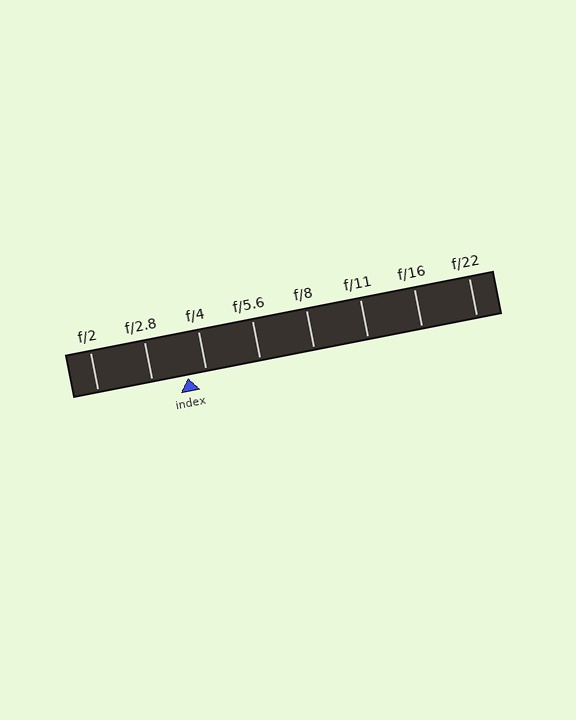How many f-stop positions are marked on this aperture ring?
There are 8 f-stop positions marked.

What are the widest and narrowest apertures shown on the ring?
The widest aperture shown is f/2 and the narrowest is f/22.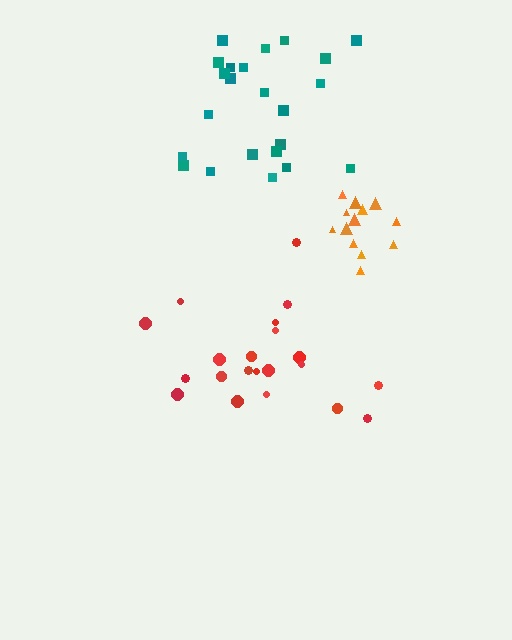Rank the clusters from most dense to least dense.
orange, red, teal.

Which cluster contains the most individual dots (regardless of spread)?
Teal (23).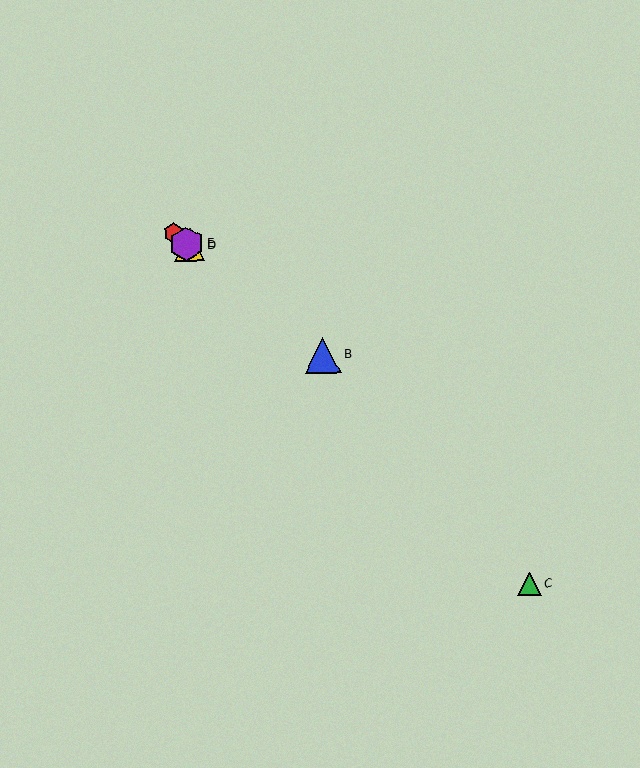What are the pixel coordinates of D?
Object D is at (189, 246).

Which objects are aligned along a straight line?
Objects A, B, D, E are aligned along a straight line.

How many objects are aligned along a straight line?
4 objects (A, B, D, E) are aligned along a straight line.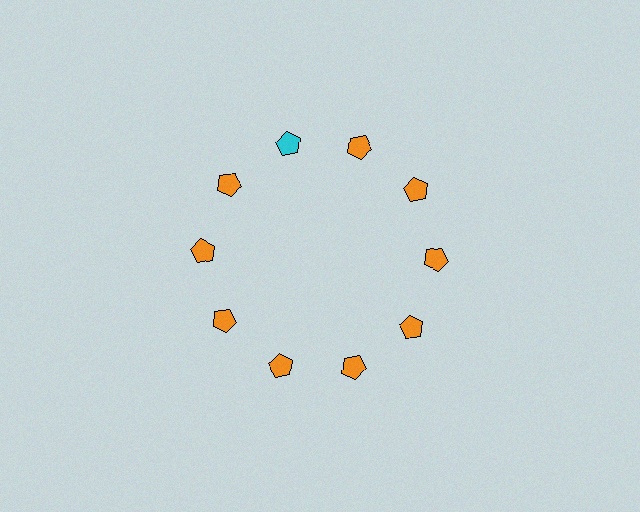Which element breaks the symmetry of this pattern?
The cyan pentagon at roughly the 11 o'clock position breaks the symmetry. All other shapes are orange pentagons.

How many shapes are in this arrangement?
There are 10 shapes arranged in a ring pattern.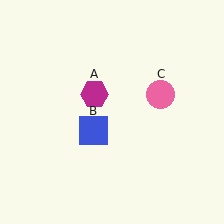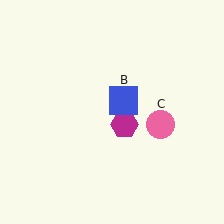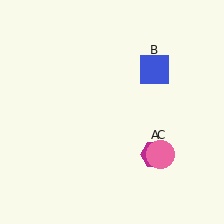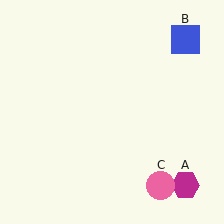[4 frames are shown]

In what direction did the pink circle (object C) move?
The pink circle (object C) moved down.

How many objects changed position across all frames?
3 objects changed position: magenta hexagon (object A), blue square (object B), pink circle (object C).